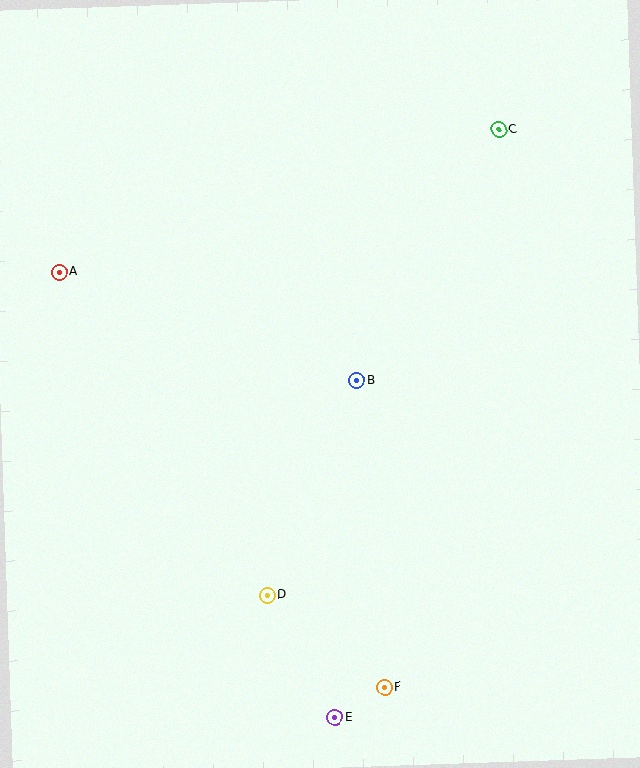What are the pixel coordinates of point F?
Point F is at (384, 687).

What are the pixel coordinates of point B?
Point B is at (357, 380).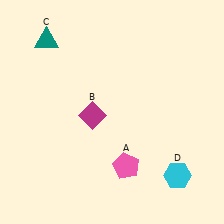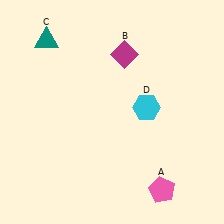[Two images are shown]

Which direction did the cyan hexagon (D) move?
The cyan hexagon (D) moved up.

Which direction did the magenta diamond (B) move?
The magenta diamond (B) moved up.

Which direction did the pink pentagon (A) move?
The pink pentagon (A) moved right.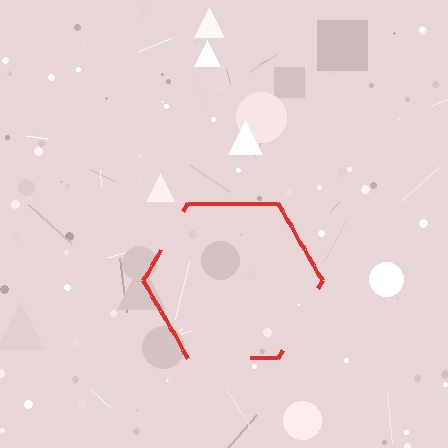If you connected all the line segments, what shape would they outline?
They would outline a hexagon.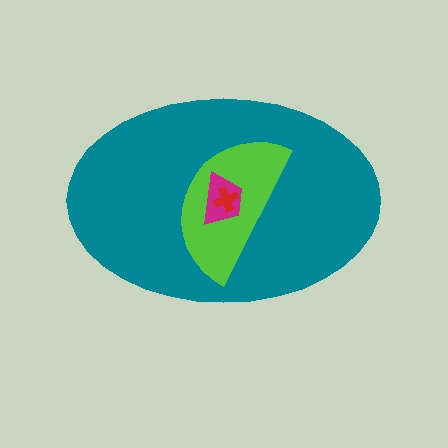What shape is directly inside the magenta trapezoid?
The red cross.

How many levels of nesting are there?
4.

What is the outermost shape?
The teal ellipse.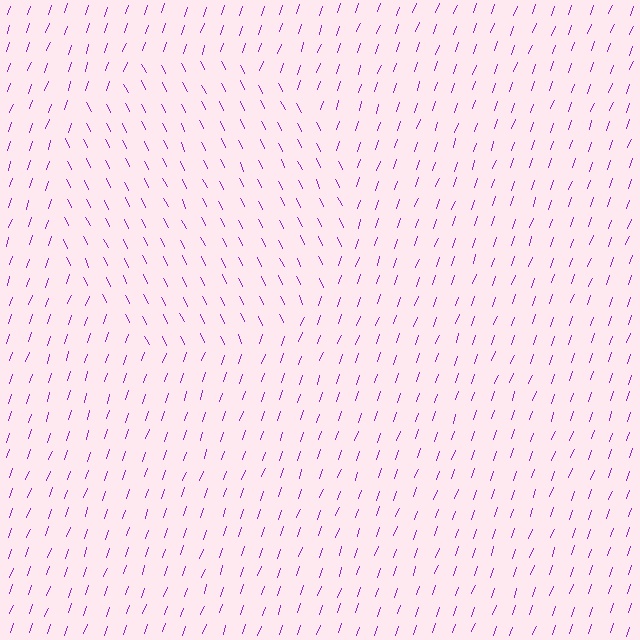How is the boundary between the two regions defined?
The boundary is defined purely by a change in line orientation (approximately 45 degrees difference). All lines are the same color and thickness.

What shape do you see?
I see a circle.